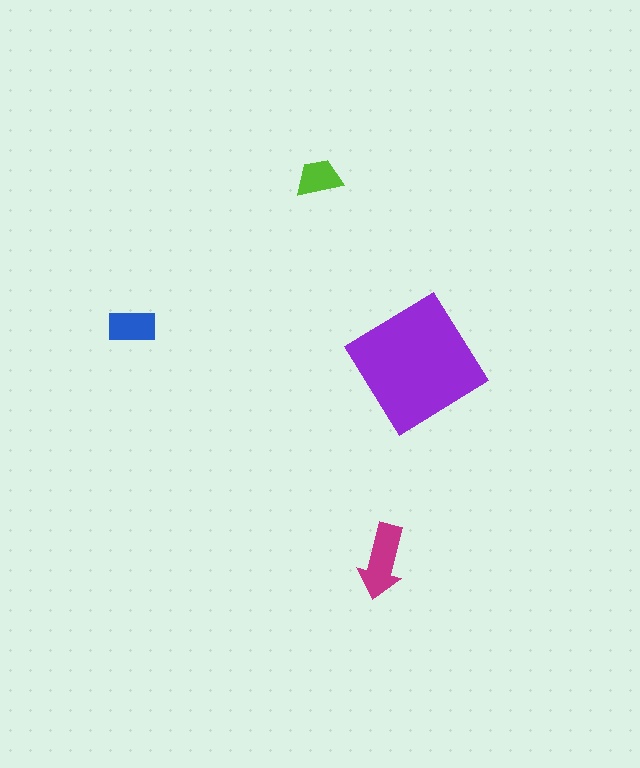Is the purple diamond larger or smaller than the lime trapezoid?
Larger.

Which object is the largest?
The purple diamond.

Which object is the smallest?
The lime trapezoid.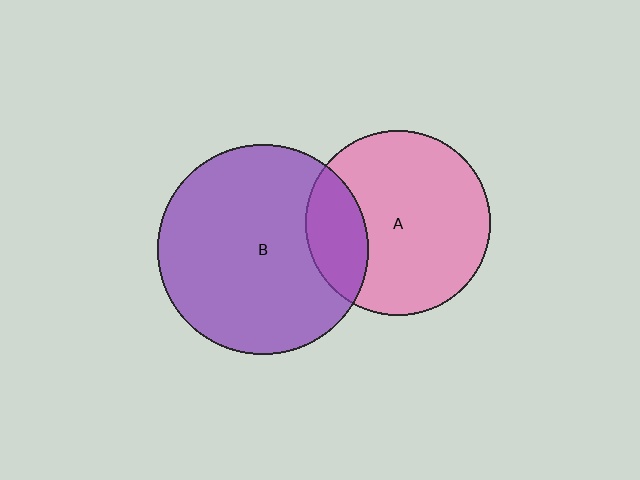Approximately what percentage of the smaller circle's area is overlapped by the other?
Approximately 20%.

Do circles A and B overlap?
Yes.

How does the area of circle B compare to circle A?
Approximately 1.3 times.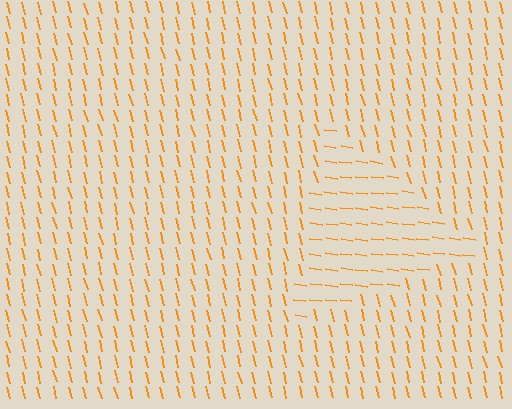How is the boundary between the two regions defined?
The boundary is defined purely by a change in line orientation (approximately 68 degrees difference). All lines are the same color and thickness.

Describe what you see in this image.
The image is filled with small orange line segments. A triangle region in the image has lines oriented differently from the surrounding lines, creating a visible texture boundary.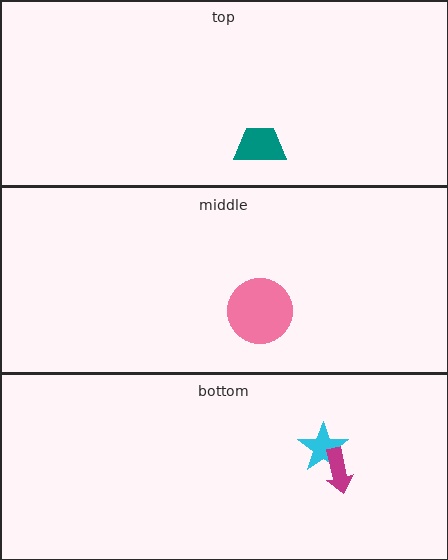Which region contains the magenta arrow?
The bottom region.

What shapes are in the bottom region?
The cyan star, the magenta arrow.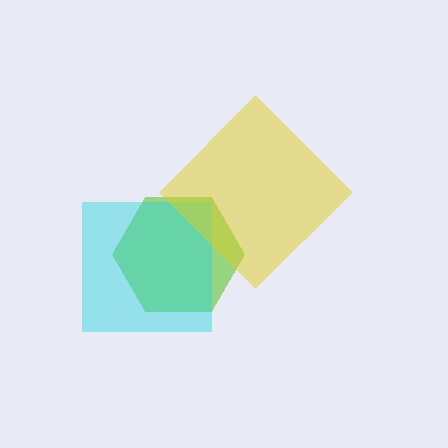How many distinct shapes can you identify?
There are 3 distinct shapes: a lime hexagon, a cyan square, a yellow diamond.